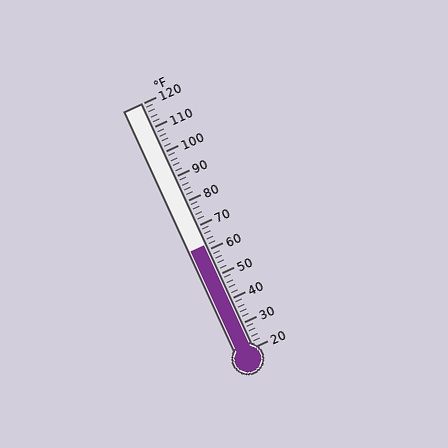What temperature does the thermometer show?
The thermometer shows approximately 62°F.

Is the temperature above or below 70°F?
The temperature is below 70°F.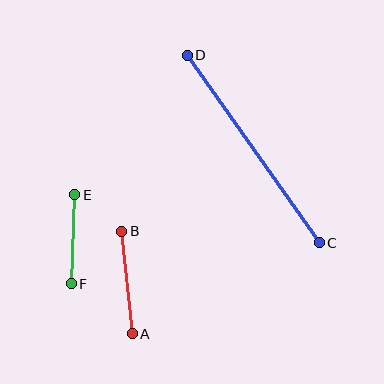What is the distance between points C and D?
The distance is approximately 229 pixels.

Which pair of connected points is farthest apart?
Points C and D are farthest apart.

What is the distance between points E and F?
The distance is approximately 89 pixels.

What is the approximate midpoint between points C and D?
The midpoint is at approximately (253, 149) pixels.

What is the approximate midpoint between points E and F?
The midpoint is at approximately (73, 239) pixels.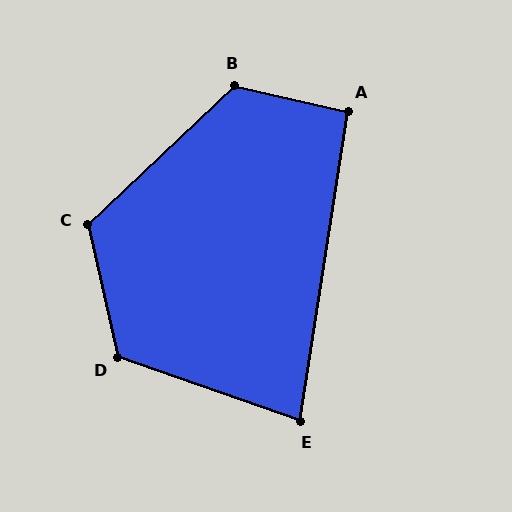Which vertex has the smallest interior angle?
E, at approximately 80 degrees.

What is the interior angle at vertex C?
Approximately 120 degrees (obtuse).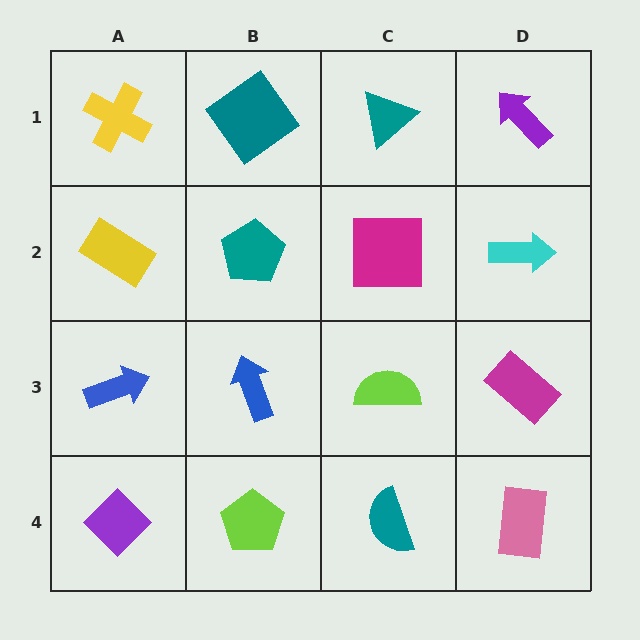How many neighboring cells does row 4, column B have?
3.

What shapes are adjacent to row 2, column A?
A yellow cross (row 1, column A), a blue arrow (row 3, column A), a teal pentagon (row 2, column B).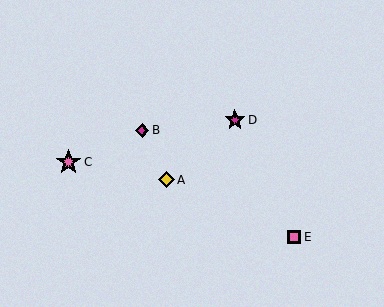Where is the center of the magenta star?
The center of the magenta star is at (235, 120).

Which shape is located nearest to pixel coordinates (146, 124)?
The magenta diamond (labeled B) at (142, 130) is nearest to that location.